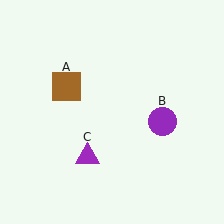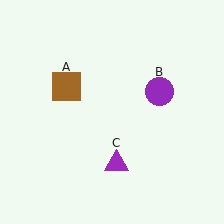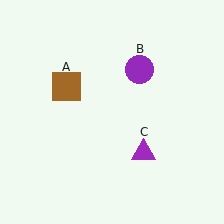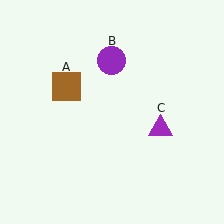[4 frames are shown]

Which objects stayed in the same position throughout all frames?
Brown square (object A) remained stationary.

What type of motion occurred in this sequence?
The purple circle (object B), purple triangle (object C) rotated counterclockwise around the center of the scene.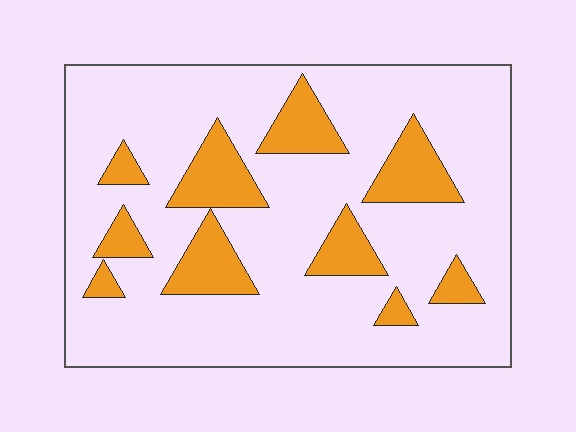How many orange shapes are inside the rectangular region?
10.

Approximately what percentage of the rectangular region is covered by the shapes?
Approximately 20%.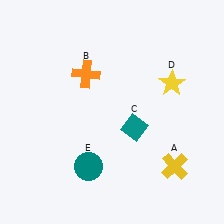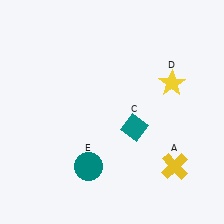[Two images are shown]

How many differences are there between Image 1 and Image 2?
There is 1 difference between the two images.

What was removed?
The orange cross (B) was removed in Image 2.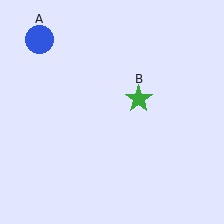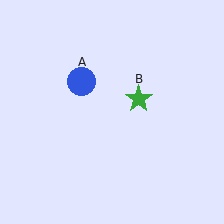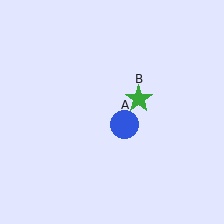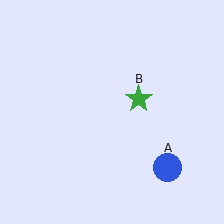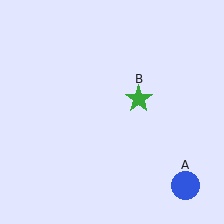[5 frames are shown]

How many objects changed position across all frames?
1 object changed position: blue circle (object A).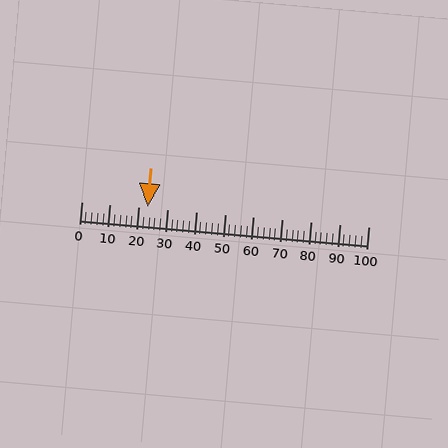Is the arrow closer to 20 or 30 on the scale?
The arrow is closer to 20.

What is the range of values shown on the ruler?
The ruler shows values from 0 to 100.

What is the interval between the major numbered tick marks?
The major tick marks are spaced 10 units apart.